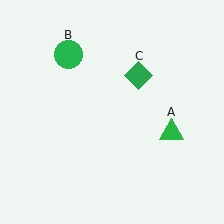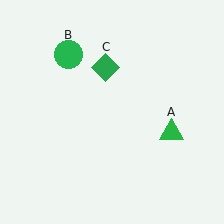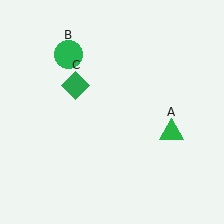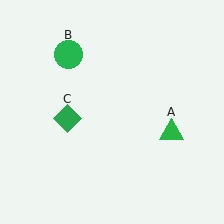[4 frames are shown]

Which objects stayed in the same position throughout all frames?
Green triangle (object A) and green circle (object B) remained stationary.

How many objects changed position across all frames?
1 object changed position: green diamond (object C).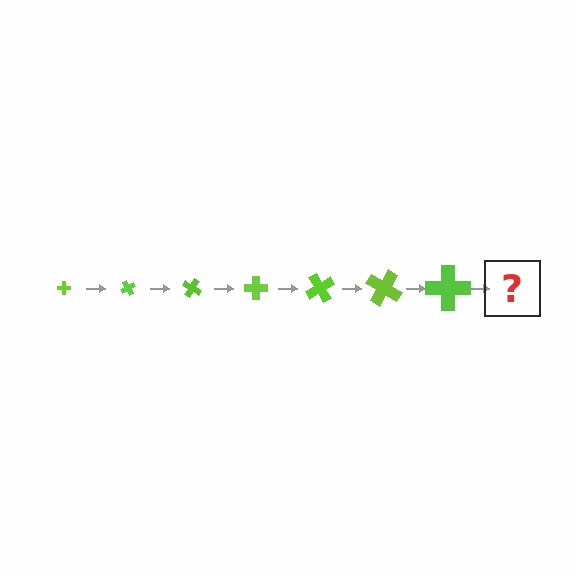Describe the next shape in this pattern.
It should be a cross, larger than the previous one and rotated 420 degrees from the start.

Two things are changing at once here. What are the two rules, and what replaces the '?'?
The two rules are that the cross grows larger each step and it rotates 60 degrees each step. The '?' should be a cross, larger than the previous one and rotated 420 degrees from the start.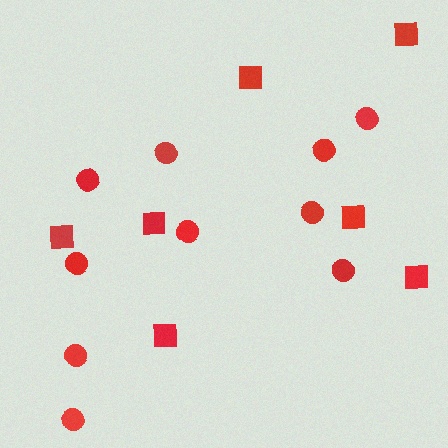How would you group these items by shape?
There are 2 groups: one group of circles (10) and one group of squares (7).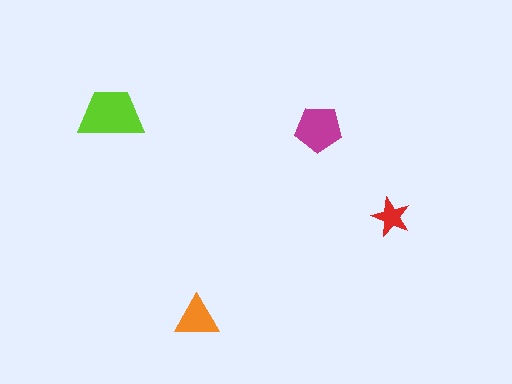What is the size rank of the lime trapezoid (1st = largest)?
1st.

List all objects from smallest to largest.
The red star, the orange triangle, the magenta pentagon, the lime trapezoid.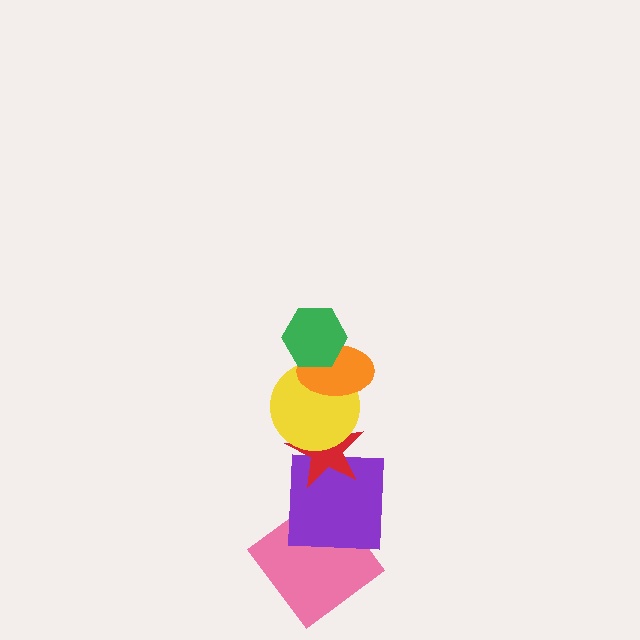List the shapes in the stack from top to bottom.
From top to bottom: the green hexagon, the orange ellipse, the yellow circle, the red star, the purple square, the pink diamond.